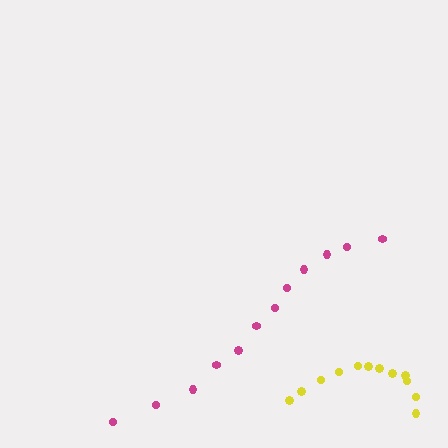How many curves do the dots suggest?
There are 2 distinct paths.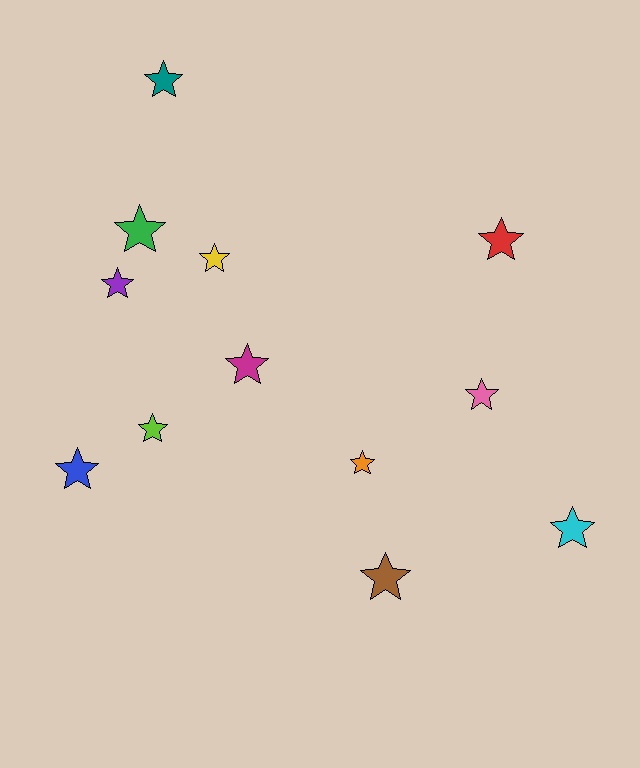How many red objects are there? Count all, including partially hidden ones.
There is 1 red object.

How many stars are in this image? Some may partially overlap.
There are 12 stars.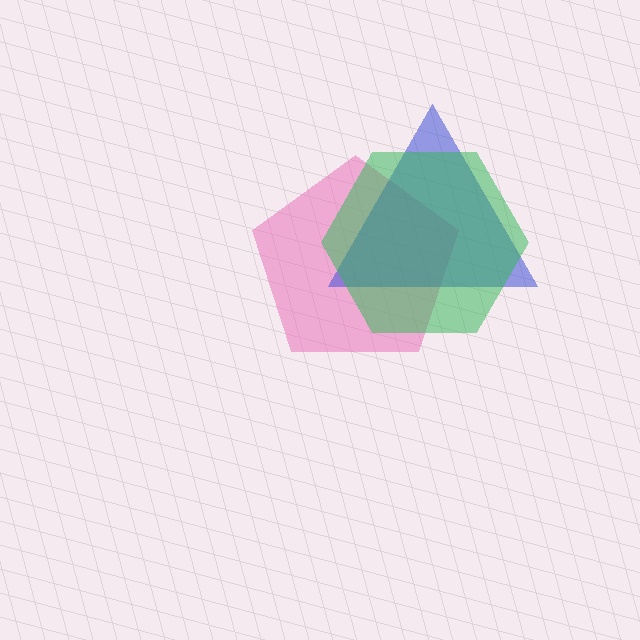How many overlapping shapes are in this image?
There are 3 overlapping shapes in the image.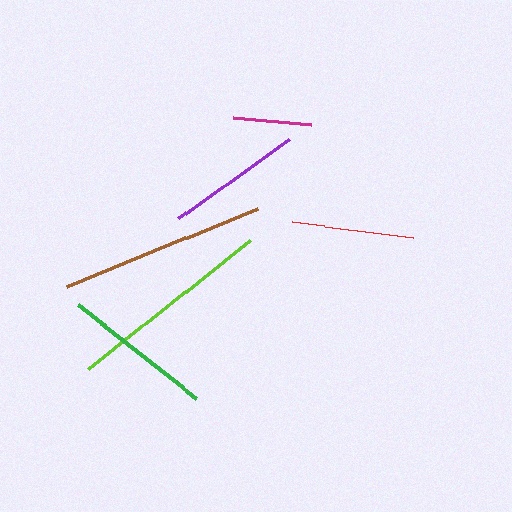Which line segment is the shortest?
The magenta line is the shortest at approximately 79 pixels.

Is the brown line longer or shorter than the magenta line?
The brown line is longer than the magenta line.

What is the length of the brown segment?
The brown segment is approximately 207 pixels long.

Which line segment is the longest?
The brown line is the longest at approximately 207 pixels.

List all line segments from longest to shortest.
From longest to shortest: brown, lime, green, purple, red, magenta.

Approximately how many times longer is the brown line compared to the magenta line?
The brown line is approximately 2.6 times the length of the magenta line.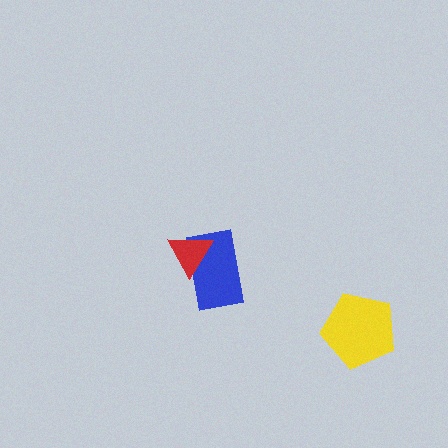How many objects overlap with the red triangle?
1 object overlaps with the red triangle.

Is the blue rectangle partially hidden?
Yes, it is partially covered by another shape.